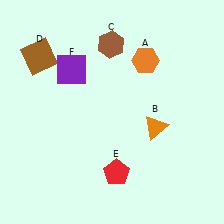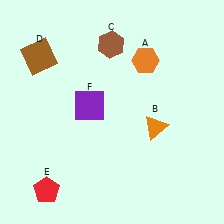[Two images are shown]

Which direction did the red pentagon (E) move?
The red pentagon (E) moved left.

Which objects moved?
The objects that moved are: the red pentagon (E), the purple square (F).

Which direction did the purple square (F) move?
The purple square (F) moved down.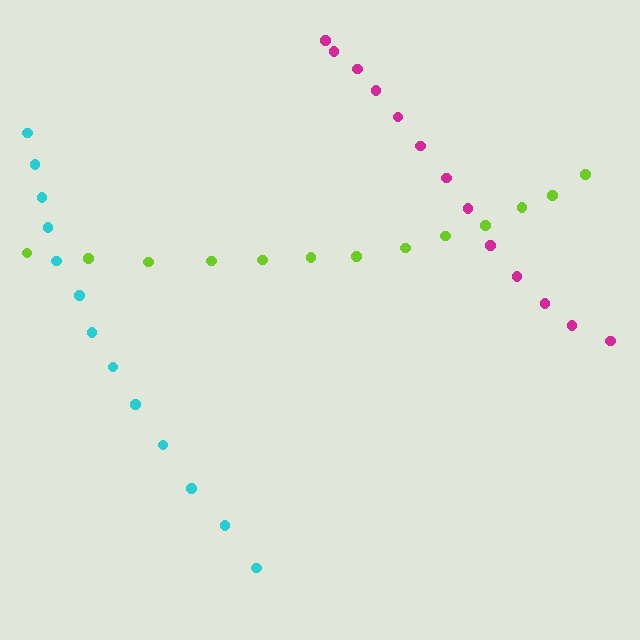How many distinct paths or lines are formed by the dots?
There are 3 distinct paths.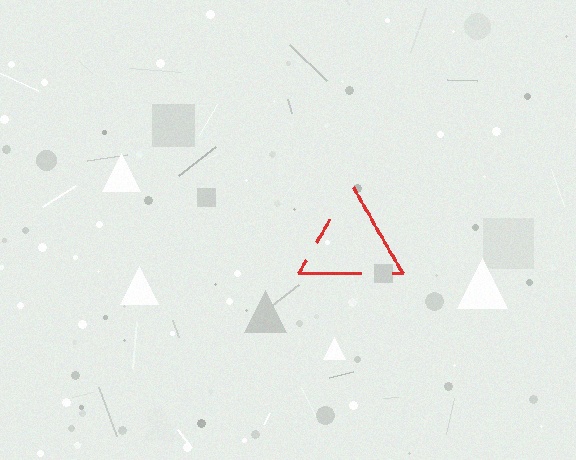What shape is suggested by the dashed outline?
The dashed outline suggests a triangle.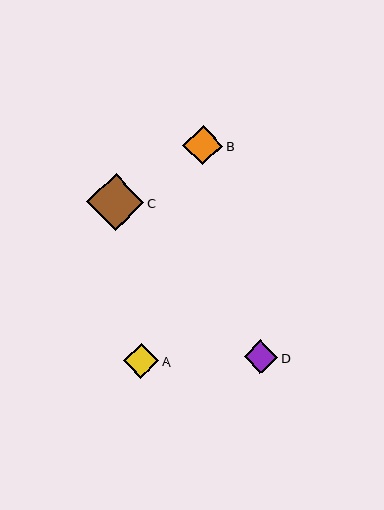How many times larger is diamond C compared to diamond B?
Diamond C is approximately 1.4 times the size of diamond B.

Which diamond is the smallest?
Diamond D is the smallest with a size of approximately 34 pixels.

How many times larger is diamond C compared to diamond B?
Diamond C is approximately 1.4 times the size of diamond B.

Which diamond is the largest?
Diamond C is the largest with a size of approximately 57 pixels.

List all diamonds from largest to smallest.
From largest to smallest: C, B, A, D.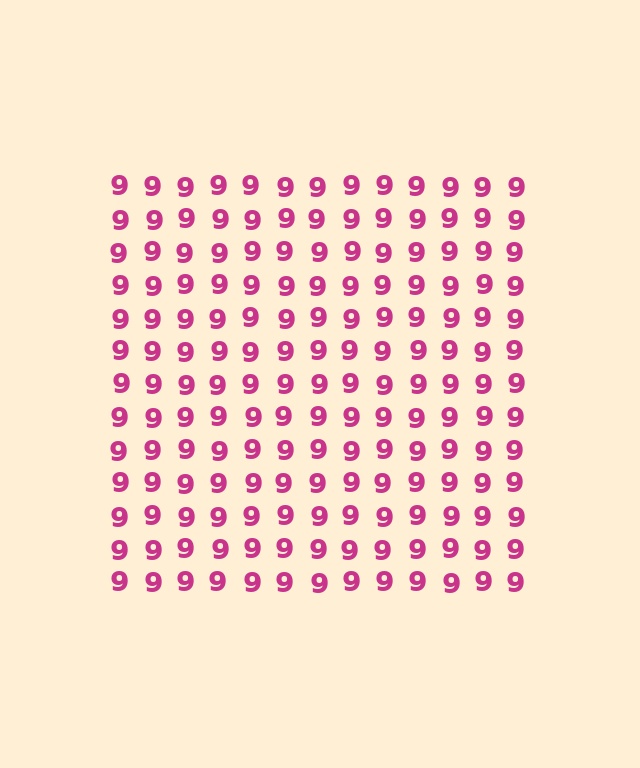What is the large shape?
The large shape is a square.